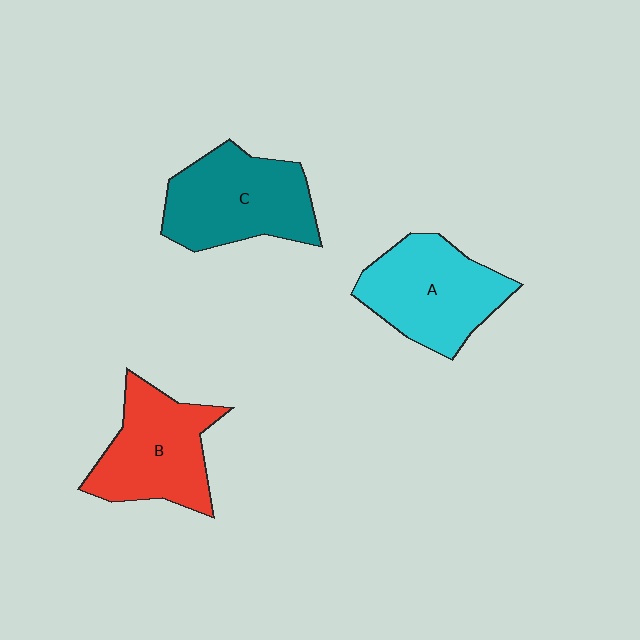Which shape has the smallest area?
Shape B (red).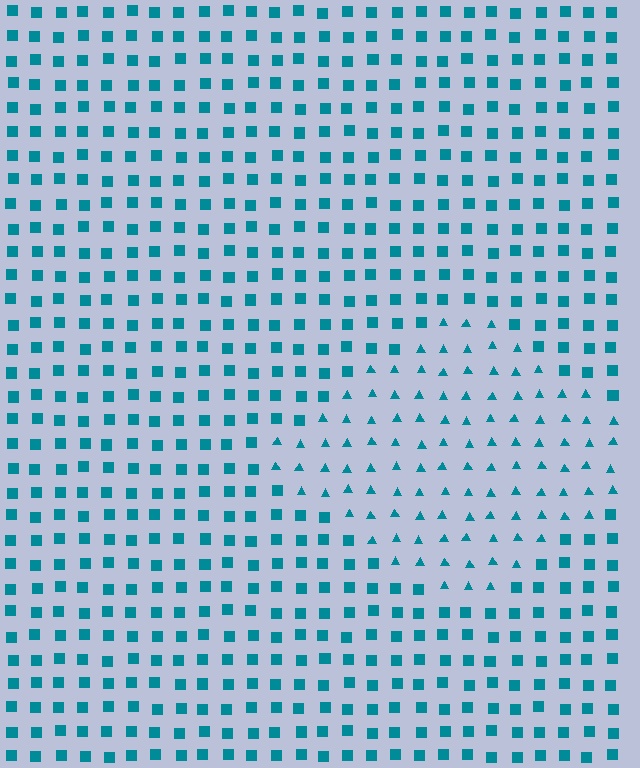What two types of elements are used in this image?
The image uses triangles inside the diamond region and squares outside it.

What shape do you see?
I see a diamond.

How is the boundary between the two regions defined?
The boundary is defined by a change in element shape: triangles inside vs. squares outside. All elements share the same color and spacing.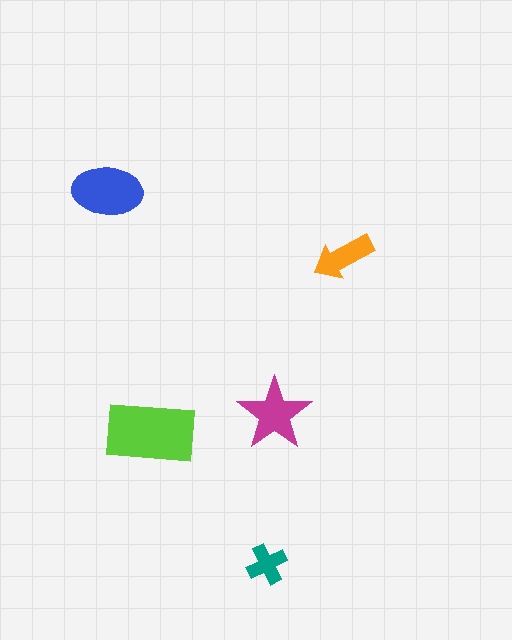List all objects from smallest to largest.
The teal cross, the orange arrow, the magenta star, the blue ellipse, the lime rectangle.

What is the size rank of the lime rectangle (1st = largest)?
1st.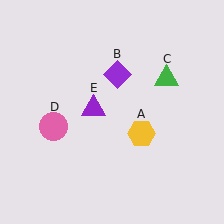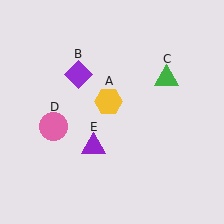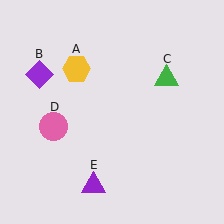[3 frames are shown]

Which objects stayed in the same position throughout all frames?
Green triangle (object C) and pink circle (object D) remained stationary.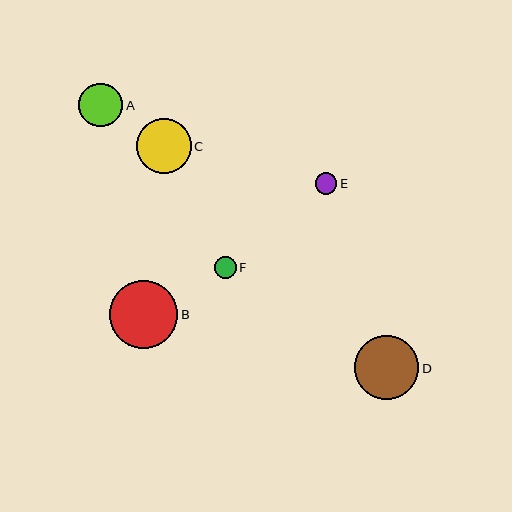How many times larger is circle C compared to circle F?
Circle C is approximately 2.5 times the size of circle F.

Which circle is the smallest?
Circle E is the smallest with a size of approximately 21 pixels.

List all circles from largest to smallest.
From largest to smallest: B, D, C, A, F, E.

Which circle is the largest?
Circle B is the largest with a size of approximately 68 pixels.